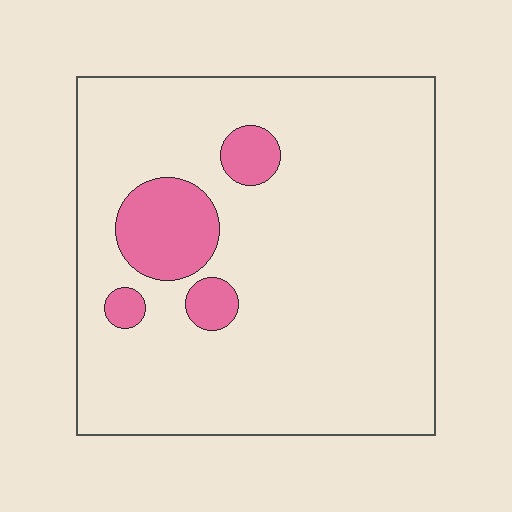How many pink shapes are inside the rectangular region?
4.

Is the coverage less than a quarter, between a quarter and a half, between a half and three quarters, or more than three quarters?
Less than a quarter.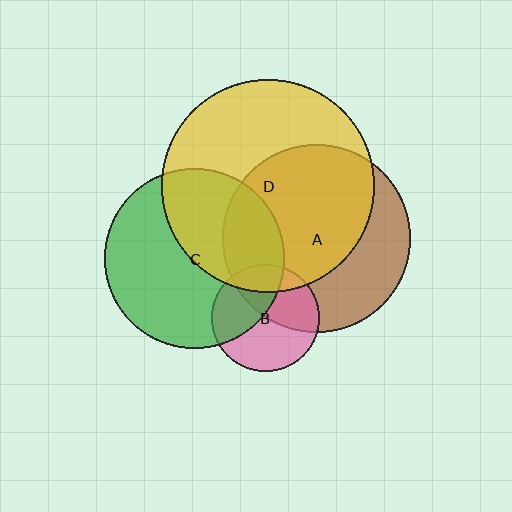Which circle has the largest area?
Circle D (yellow).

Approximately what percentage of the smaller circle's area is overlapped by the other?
Approximately 45%.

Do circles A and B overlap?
Yes.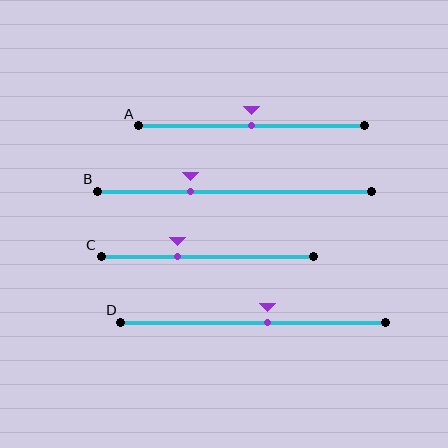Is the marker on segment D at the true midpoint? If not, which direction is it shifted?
No, the marker on segment D is shifted to the right by about 5% of the segment length.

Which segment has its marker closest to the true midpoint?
Segment A has its marker closest to the true midpoint.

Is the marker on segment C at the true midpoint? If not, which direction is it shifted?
No, the marker on segment C is shifted to the left by about 14% of the segment length.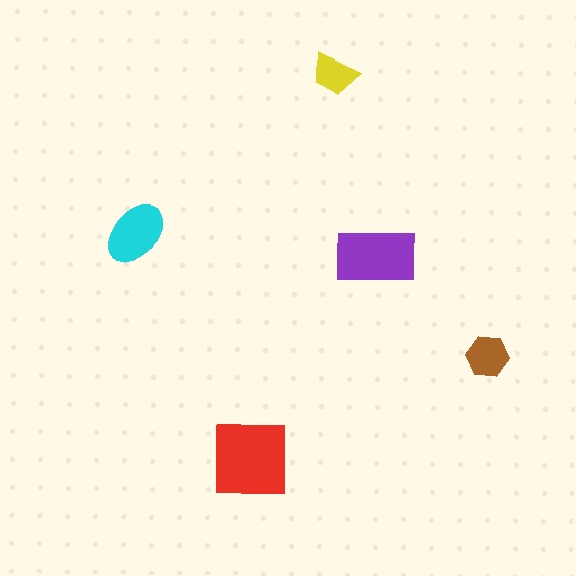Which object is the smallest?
The yellow trapezoid.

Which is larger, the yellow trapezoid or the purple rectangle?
The purple rectangle.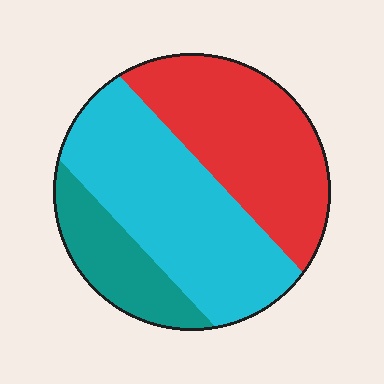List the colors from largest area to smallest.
From largest to smallest: cyan, red, teal.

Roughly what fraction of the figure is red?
Red takes up about three eighths (3/8) of the figure.